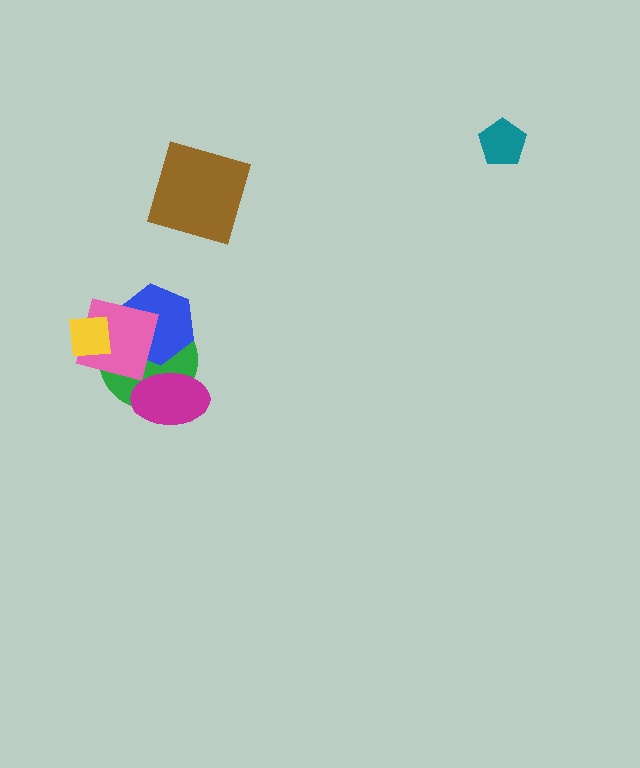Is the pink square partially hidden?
Yes, it is partially covered by another shape.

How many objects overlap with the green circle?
4 objects overlap with the green circle.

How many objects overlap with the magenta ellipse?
1 object overlaps with the magenta ellipse.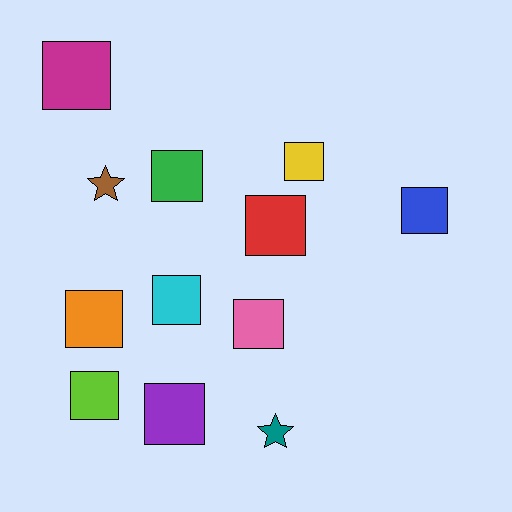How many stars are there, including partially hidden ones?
There are 2 stars.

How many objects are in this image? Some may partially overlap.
There are 12 objects.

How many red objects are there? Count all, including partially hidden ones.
There is 1 red object.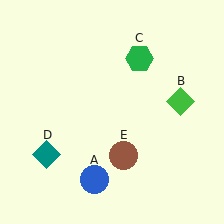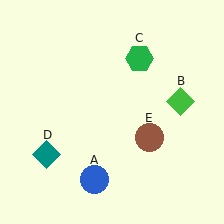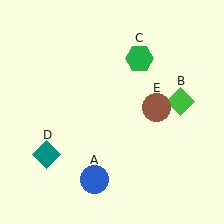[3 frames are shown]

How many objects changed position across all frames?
1 object changed position: brown circle (object E).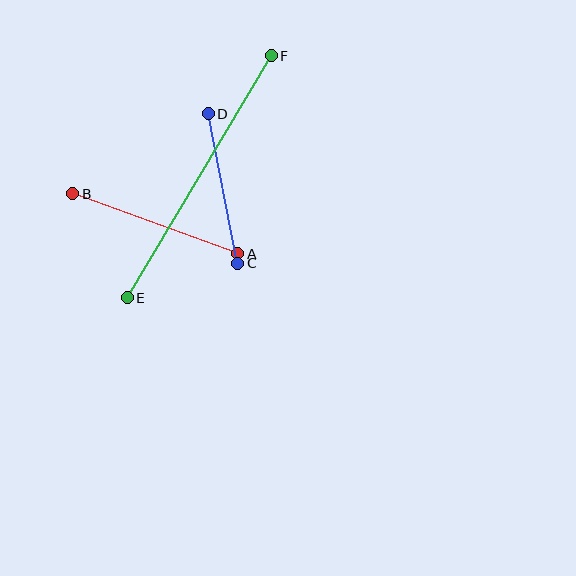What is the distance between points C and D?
The distance is approximately 153 pixels.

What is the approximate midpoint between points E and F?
The midpoint is at approximately (199, 177) pixels.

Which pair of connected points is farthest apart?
Points E and F are farthest apart.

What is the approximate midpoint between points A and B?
The midpoint is at approximately (155, 224) pixels.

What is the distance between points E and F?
The distance is approximately 282 pixels.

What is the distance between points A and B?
The distance is approximately 175 pixels.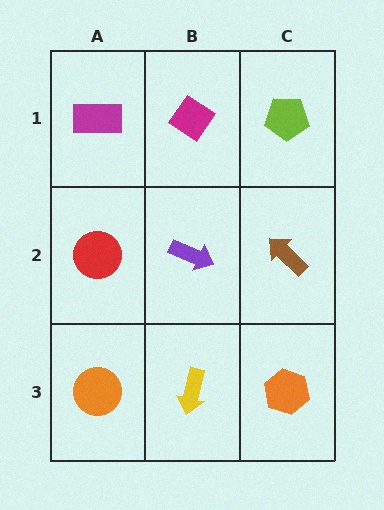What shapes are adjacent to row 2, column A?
A magenta rectangle (row 1, column A), an orange circle (row 3, column A), a purple arrow (row 2, column B).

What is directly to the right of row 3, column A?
A yellow arrow.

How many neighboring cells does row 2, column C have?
3.